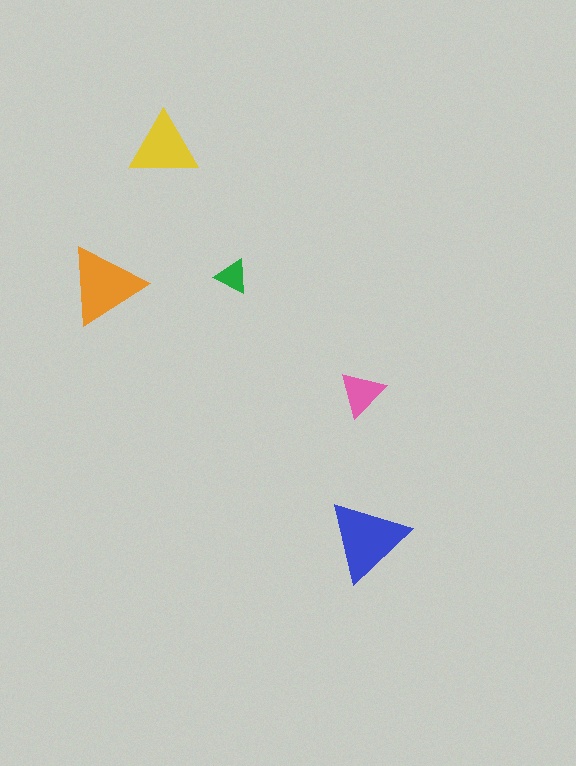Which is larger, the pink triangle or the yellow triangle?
The yellow one.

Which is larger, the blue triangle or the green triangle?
The blue one.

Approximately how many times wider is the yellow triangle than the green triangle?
About 2 times wider.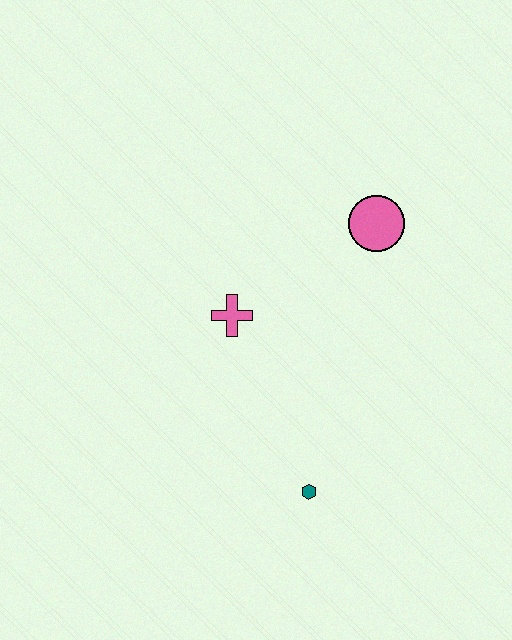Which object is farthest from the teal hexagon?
The pink circle is farthest from the teal hexagon.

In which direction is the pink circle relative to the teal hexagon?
The pink circle is above the teal hexagon.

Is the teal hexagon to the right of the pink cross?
Yes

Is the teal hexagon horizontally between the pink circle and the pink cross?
Yes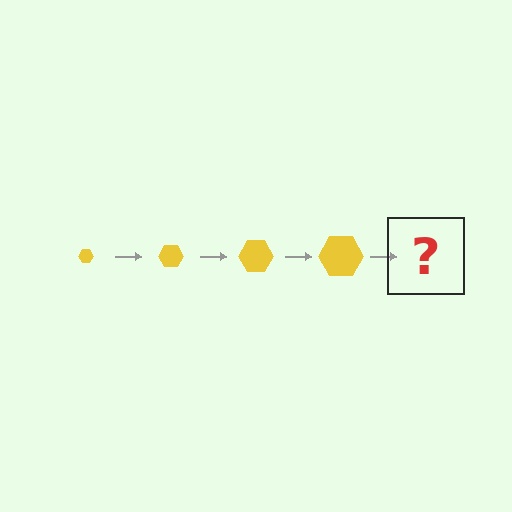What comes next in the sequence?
The next element should be a yellow hexagon, larger than the previous one.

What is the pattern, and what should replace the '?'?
The pattern is that the hexagon gets progressively larger each step. The '?' should be a yellow hexagon, larger than the previous one.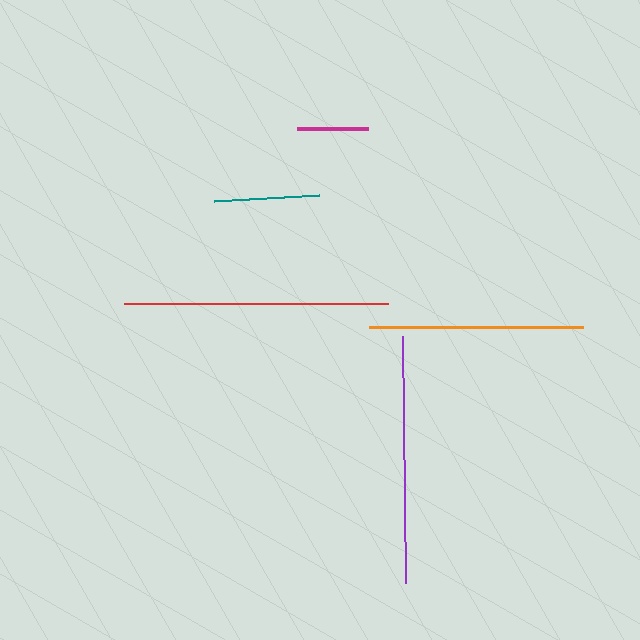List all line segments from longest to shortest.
From longest to shortest: red, purple, orange, teal, magenta.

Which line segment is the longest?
The red line is the longest at approximately 264 pixels.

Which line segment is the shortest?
The magenta line is the shortest at approximately 71 pixels.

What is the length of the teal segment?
The teal segment is approximately 105 pixels long.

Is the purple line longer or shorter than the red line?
The red line is longer than the purple line.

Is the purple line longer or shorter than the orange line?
The purple line is longer than the orange line.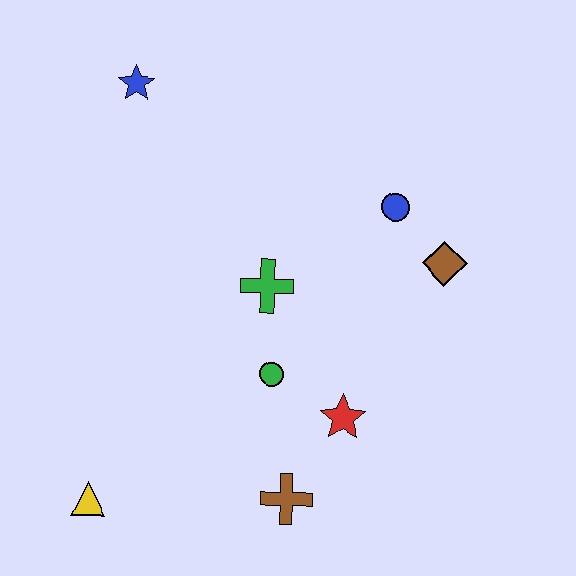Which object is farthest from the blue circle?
The yellow triangle is farthest from the blue circle.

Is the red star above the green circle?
No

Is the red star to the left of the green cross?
No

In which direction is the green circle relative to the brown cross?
The green circle is above the brown cross.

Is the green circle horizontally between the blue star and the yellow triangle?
No